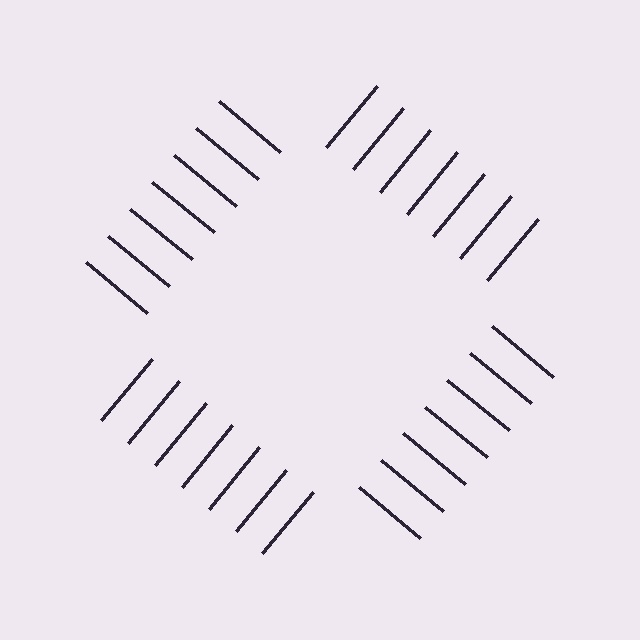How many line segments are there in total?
28 — 7 along each of the 4 edges.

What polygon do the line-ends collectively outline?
An illusory square — the line segments terminate on its edges but no continuous stroke is drawn.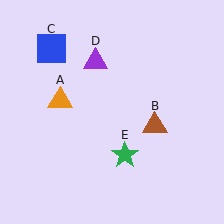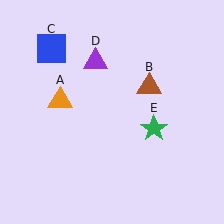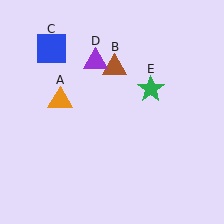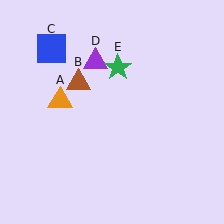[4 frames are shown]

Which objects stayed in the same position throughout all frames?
Orange triangle (object A) and blue square (object C) and purple triangle (object D) remained stationary.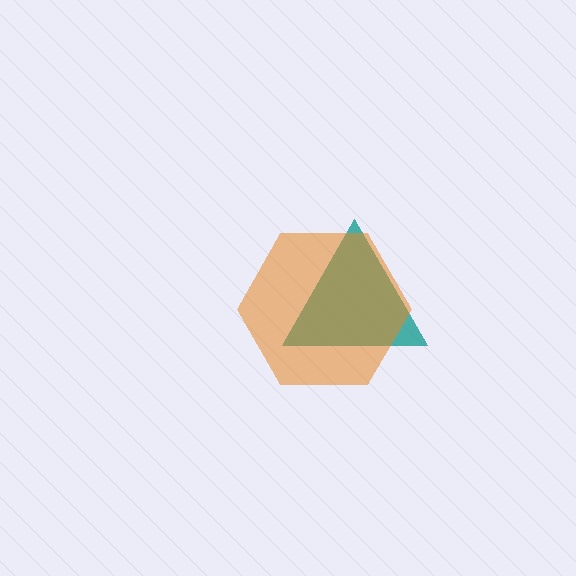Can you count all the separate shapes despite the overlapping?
Yes, there are 2 separate shapes.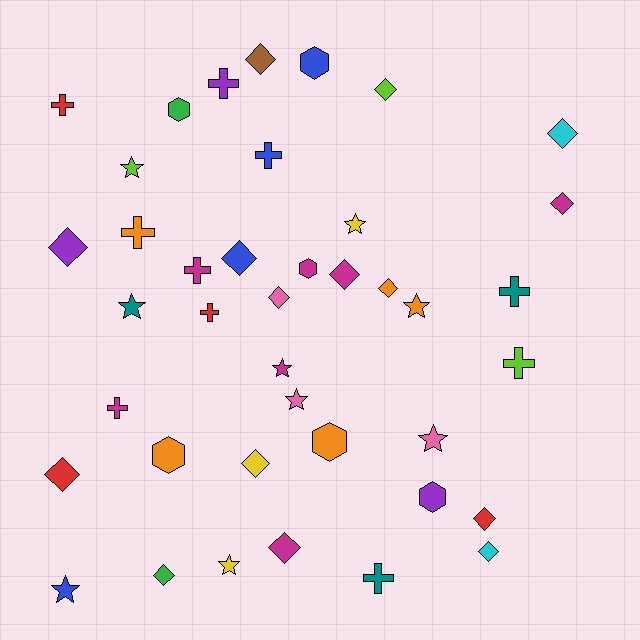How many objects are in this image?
There are 40 objects.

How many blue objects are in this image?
There are 4 blue objects.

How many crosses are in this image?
There are 10 crosses.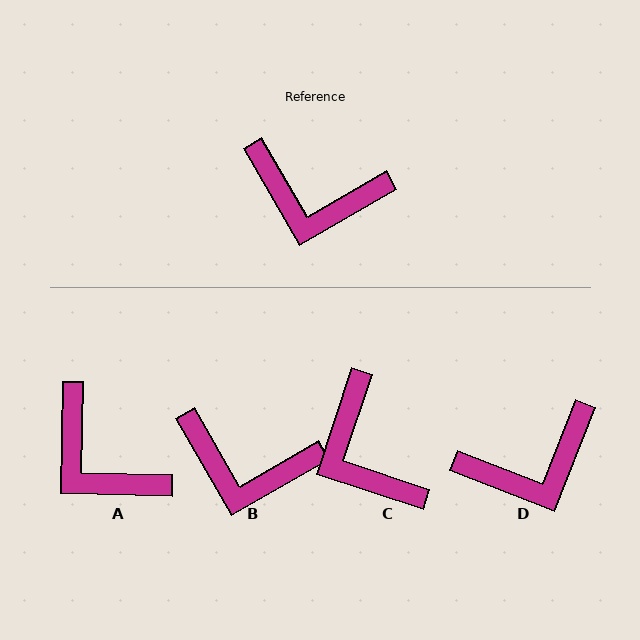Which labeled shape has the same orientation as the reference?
B.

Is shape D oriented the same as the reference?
No, it is off by about 39 degrees.